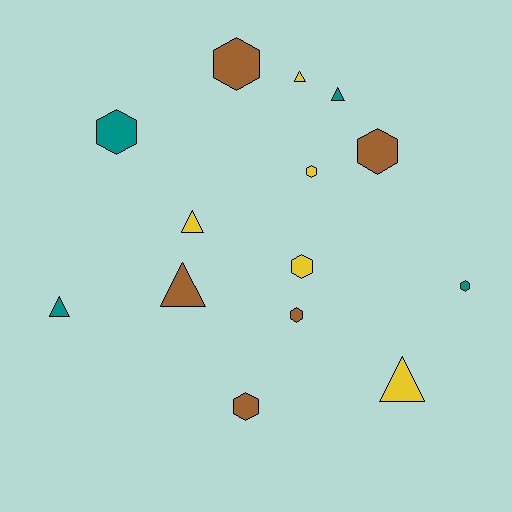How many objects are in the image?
There are 14 objects.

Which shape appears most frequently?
Hexagon, with 8 objects.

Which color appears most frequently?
Yellow, with 5 objects.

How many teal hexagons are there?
There are 2 teal hexagons.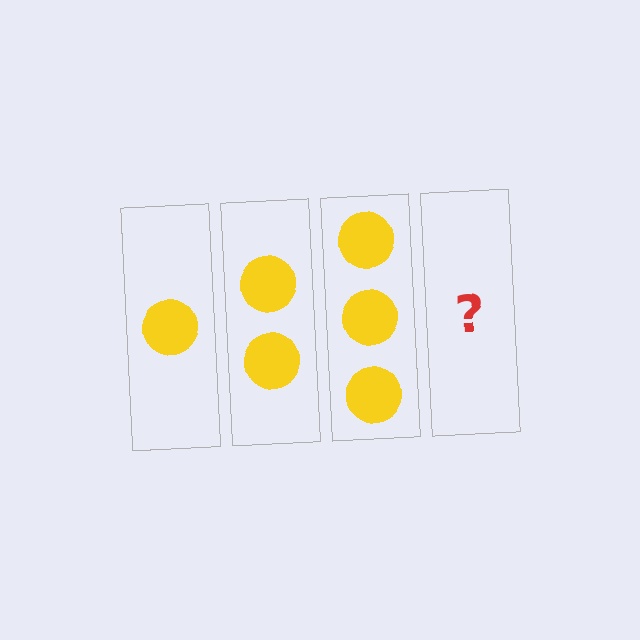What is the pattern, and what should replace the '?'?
The pattern is that each step adds one more circle. The '?' should be 4 circles.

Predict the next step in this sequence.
The next step is 4 circles.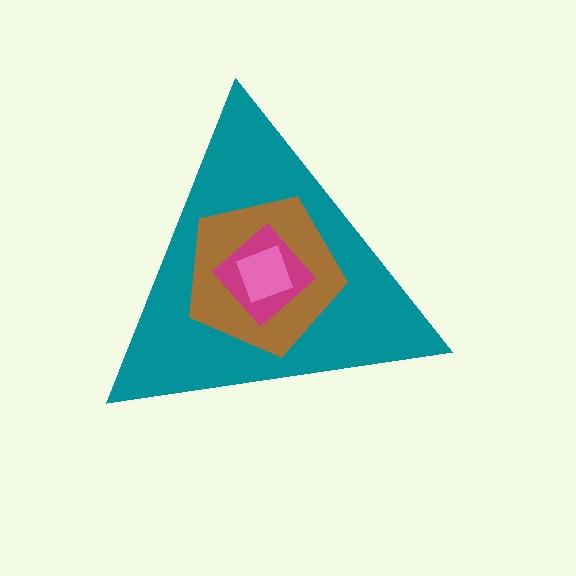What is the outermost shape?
The teal triangle.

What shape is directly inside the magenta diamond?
The pink diamond.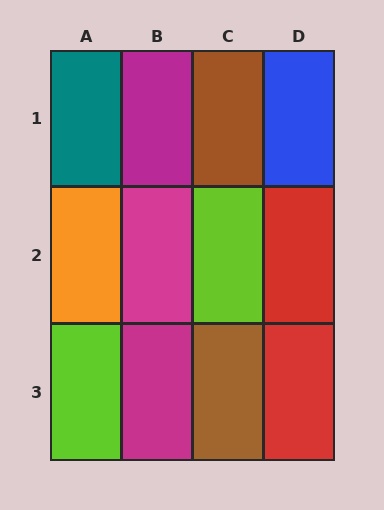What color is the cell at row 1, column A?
Teal.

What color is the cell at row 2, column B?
Magenta.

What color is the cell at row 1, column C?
Brown.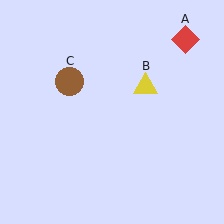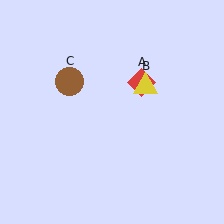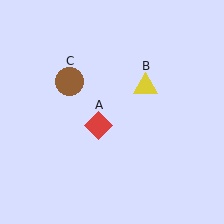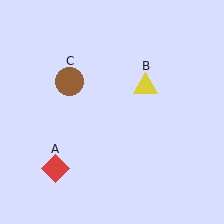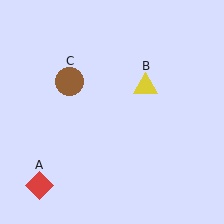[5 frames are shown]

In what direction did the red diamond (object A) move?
The red diamond (object A) moved down and to the left.